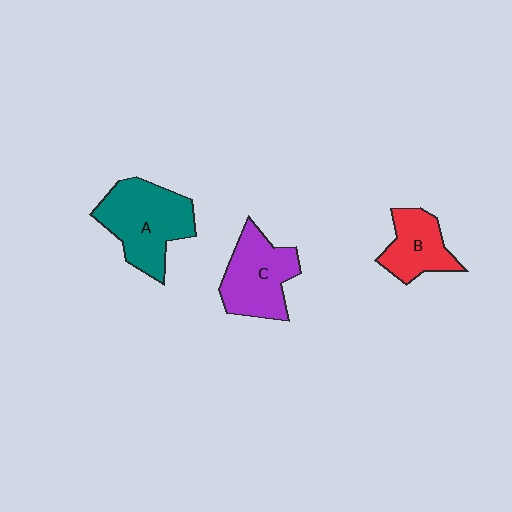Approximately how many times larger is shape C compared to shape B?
Approximately 1.4 times.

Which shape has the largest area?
Shape A (teal).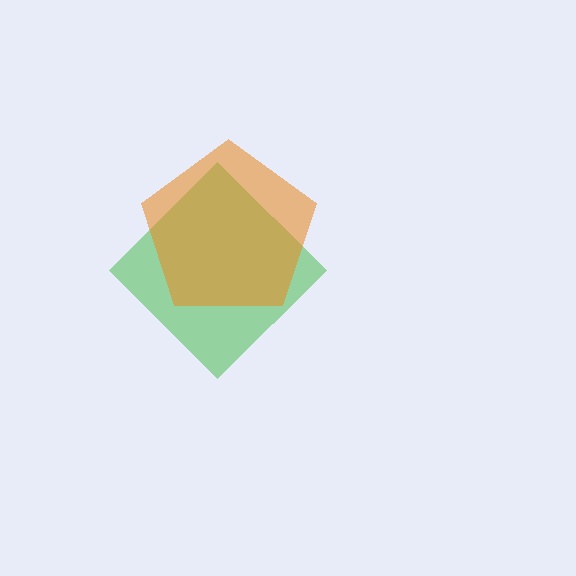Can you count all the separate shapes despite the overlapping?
Yes, there are 2 separate shapes.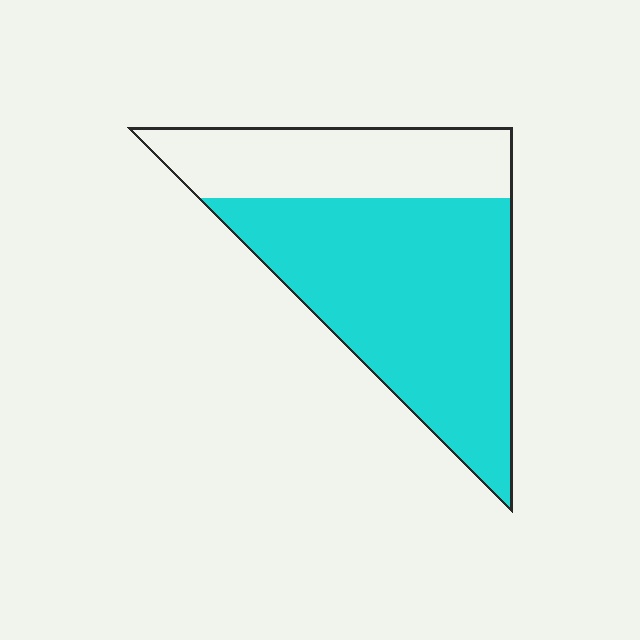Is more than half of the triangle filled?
Yes.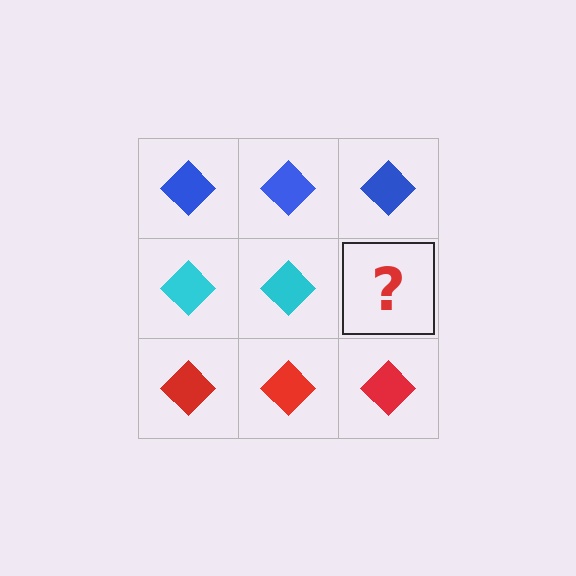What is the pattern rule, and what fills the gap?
The rule is that each row has a consistent color. The gap should be filled with a cyan diamond.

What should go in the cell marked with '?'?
The missing cell should contain a cyan diamond.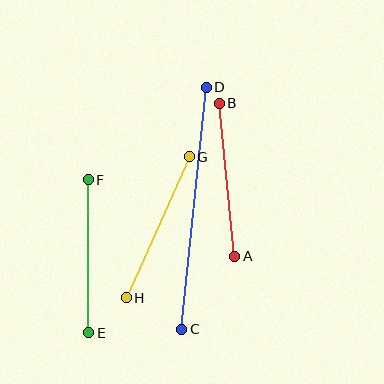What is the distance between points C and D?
The distance is approximately 243 pixels.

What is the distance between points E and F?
The distance is approximately 153 pixels.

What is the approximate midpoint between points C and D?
The midpoint is at approximately (194, 208) pixels.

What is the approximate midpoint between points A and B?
The midpoint is at approximately (227, 180) pixels.